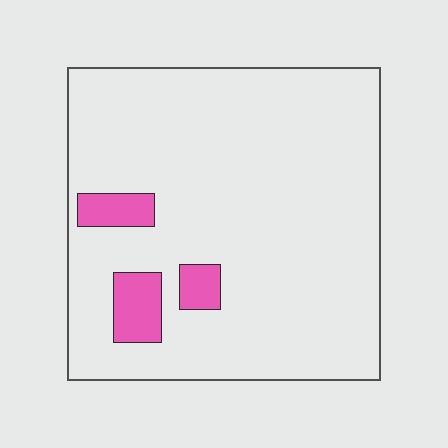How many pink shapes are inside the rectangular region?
3.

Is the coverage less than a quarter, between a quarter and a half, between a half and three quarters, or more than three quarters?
Less than a quarter.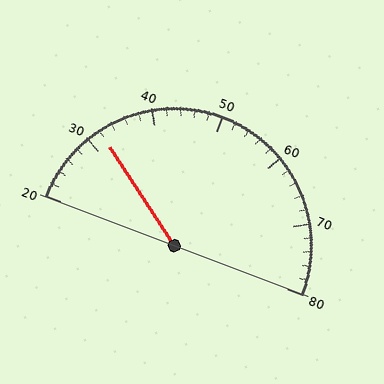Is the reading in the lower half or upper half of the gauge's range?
The reading is in the lower half of the range (20 to 80).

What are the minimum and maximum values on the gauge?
The gauge ranges from 20 to 80.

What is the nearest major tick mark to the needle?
The nearest major tick mark is 30.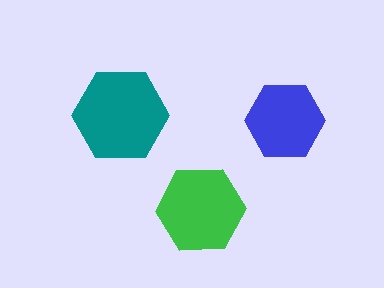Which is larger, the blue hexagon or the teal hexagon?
The teal one.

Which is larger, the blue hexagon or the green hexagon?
The green one.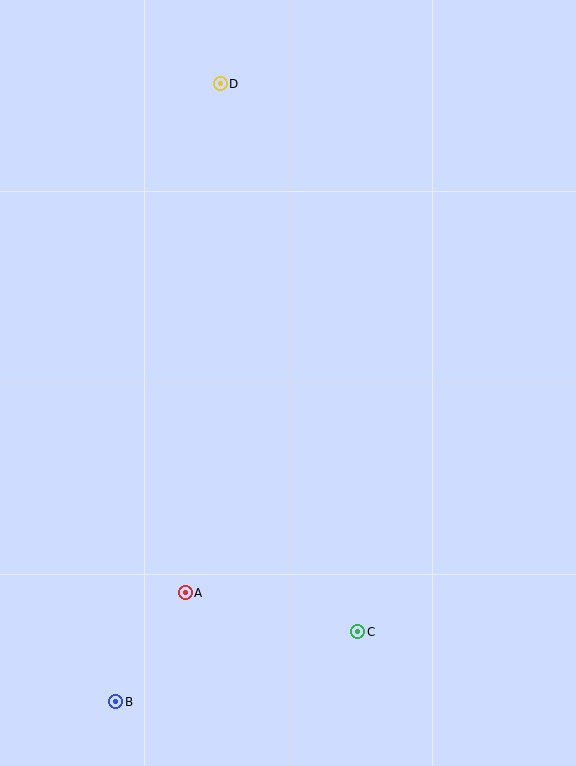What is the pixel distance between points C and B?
The distance between C and B is 252 pixels.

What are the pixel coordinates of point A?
Point A is at (185, 593).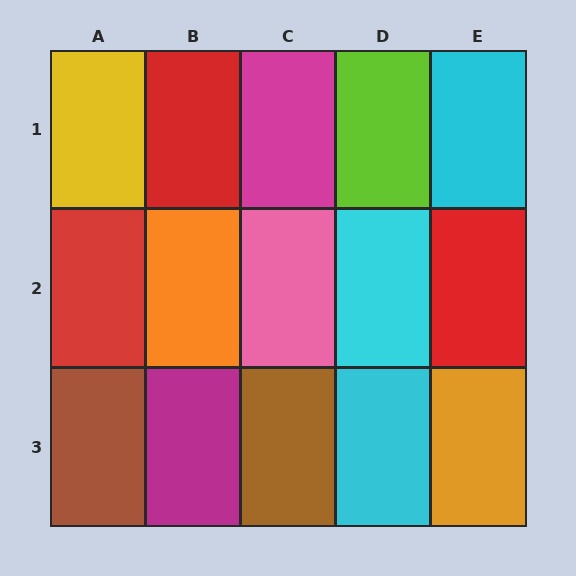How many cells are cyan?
3 cells are cyan.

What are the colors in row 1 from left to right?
Yellow, red, magenta, lime, cyan.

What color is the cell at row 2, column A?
Red.